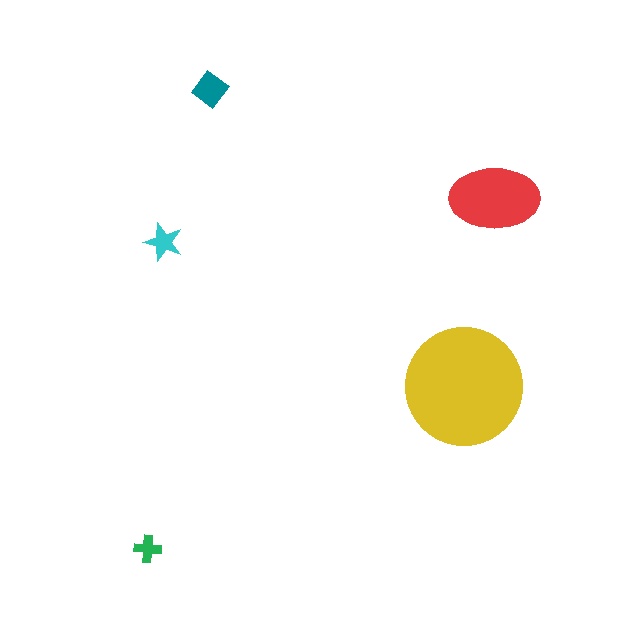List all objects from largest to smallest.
The yellow circle, the red ellipse, the teal diamond, the cyan star, the green cross.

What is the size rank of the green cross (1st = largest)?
5th.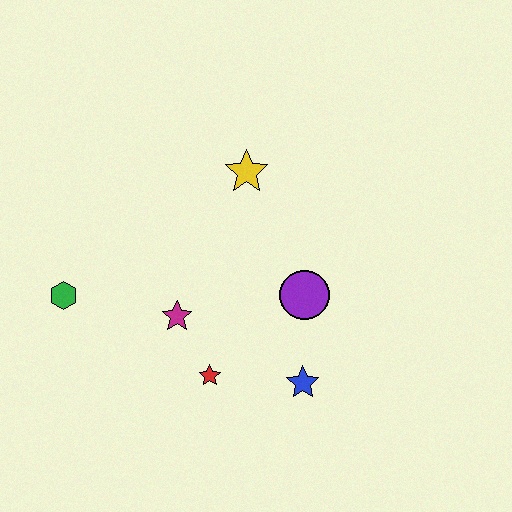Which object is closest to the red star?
The magenta star is closest to the red star.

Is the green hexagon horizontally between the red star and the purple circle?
No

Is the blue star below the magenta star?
Yes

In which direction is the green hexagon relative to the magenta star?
The green hexagon is to the left of the magenta star.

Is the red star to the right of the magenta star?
Yes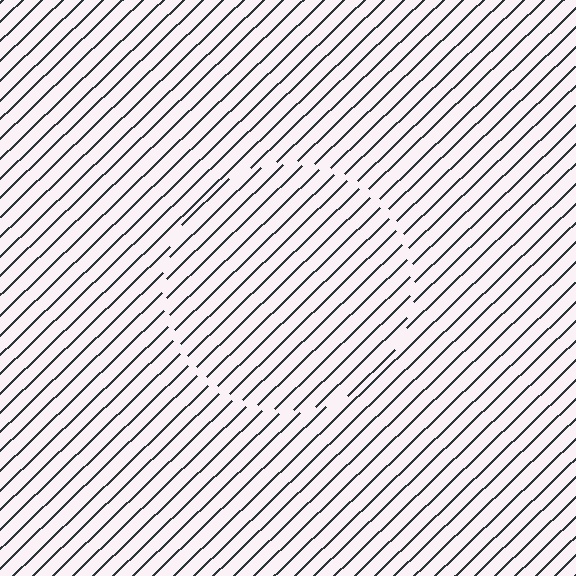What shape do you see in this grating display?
An illusory circle. The interior of the shape contains the same grating, shifted by half a period — the contour is defined by the phase discontinuity where line-ends from the inner and outer gratings abut.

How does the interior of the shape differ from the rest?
The interior of the shape contains the same grating, shifted by half a period — the contour is defined by the phase discontinuity where line-ends from the inner and outer gratings abut.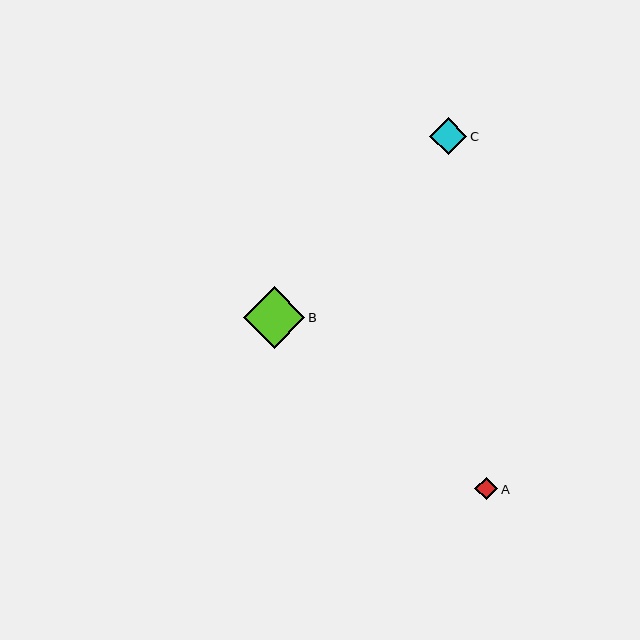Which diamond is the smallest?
Diamond A is the smallest with a size of approximately 23 pixels.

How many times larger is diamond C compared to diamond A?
Diamond C is approximately 1.6 times the size of diamond A.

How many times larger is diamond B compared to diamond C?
Diamond B is approximately 1.7 times the size of diamond C.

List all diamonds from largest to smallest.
From largest to smallest: B, C, A.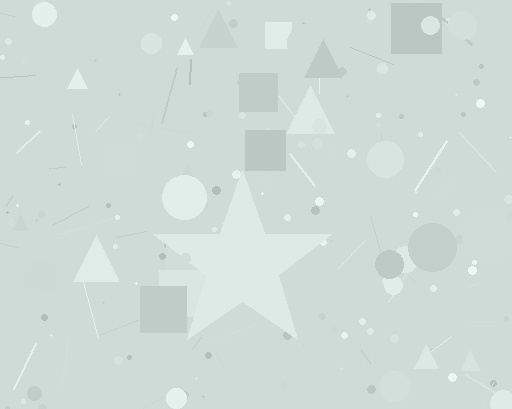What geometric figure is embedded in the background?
A star is embedded in the background.